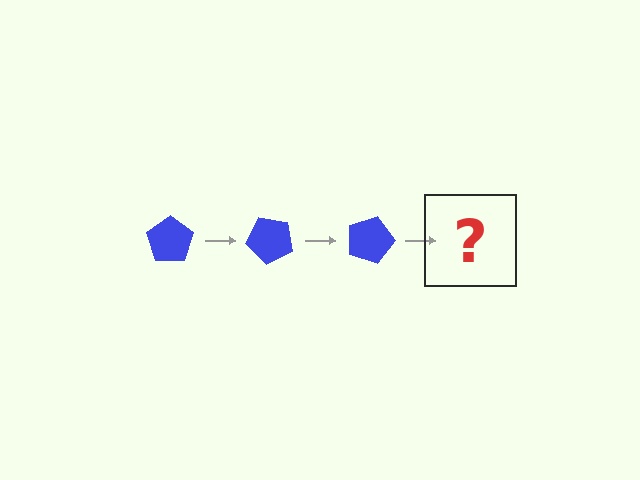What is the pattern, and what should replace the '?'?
The pattern is that the pentagon rotates 45 degrees each step. The '?' should be a blue pentagon rotated 135 degrees.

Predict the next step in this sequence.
The next step is a blue pentagon rotated 135 degrees.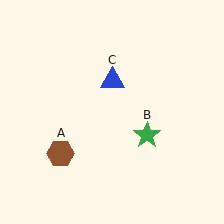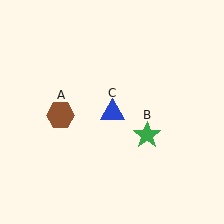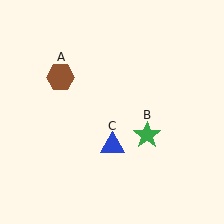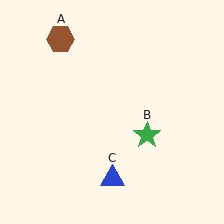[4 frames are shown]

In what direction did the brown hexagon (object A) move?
The brown hexagon (object A) moved up.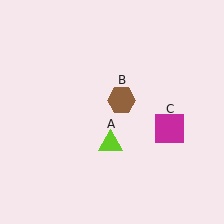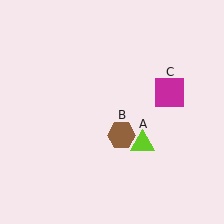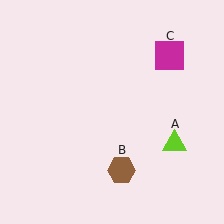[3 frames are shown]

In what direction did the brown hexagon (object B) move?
The brown hexagon (object B) moved down.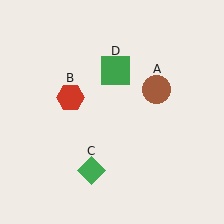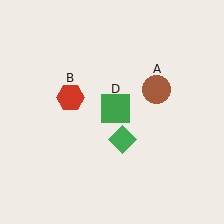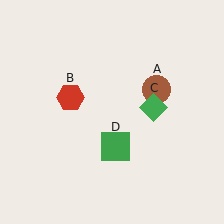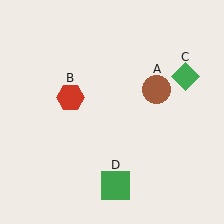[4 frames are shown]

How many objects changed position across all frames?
2 objects changed position: green diamond (object C), green square (object D).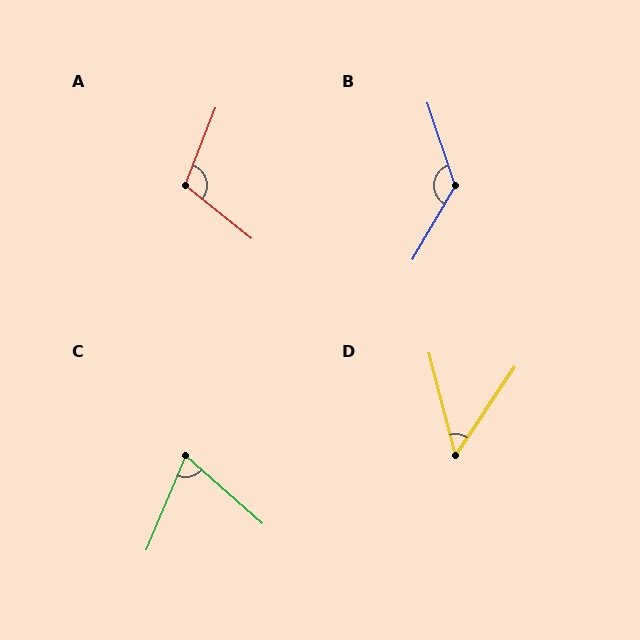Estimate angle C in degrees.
Approximately 71 degrees.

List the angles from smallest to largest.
D (48°), C (71°), A (108°), B (131°).